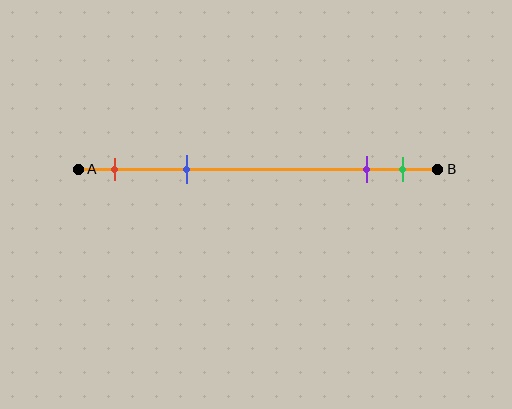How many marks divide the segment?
There are 4 marks dividing the segment.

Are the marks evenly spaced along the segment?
No, the marks are not evenly spaced.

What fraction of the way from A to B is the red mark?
The red mark is approximately 10% (0.1) of the way from A to B.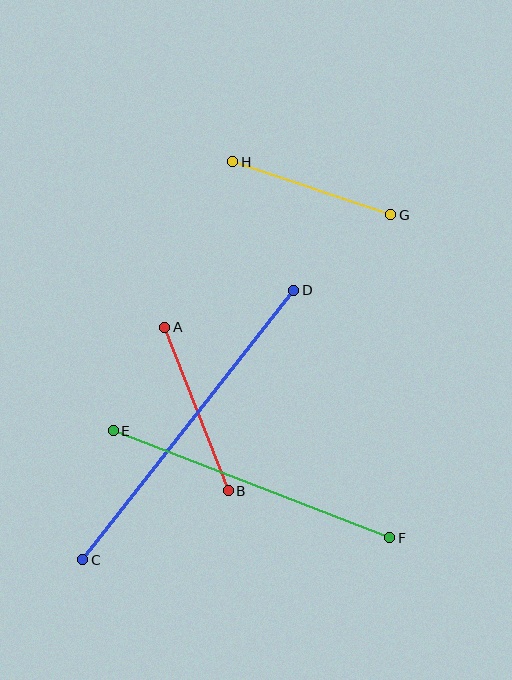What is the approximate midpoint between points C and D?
The midpoint is at approximately (188, 425) pixels.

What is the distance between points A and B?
The distance is approximately 176 pixels.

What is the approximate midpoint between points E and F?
The midpoint is at approximately (251, 484) pixels.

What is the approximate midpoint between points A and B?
The midpoint is at approximately (197, 409) pixels.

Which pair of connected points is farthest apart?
Points C and D are farthest apart.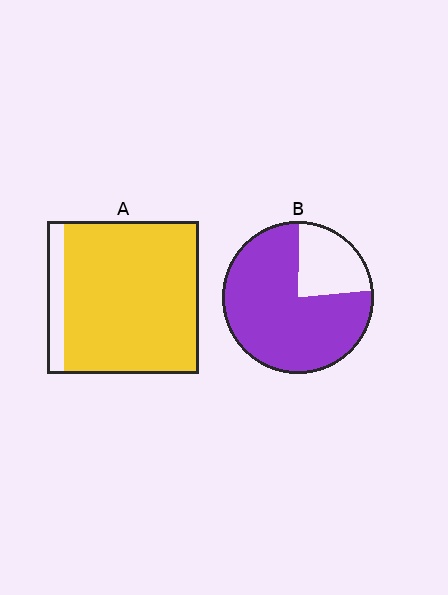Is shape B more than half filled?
Yes.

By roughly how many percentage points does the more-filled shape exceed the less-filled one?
By roughly 10 percentage points (A over B).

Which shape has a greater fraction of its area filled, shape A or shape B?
Shape A.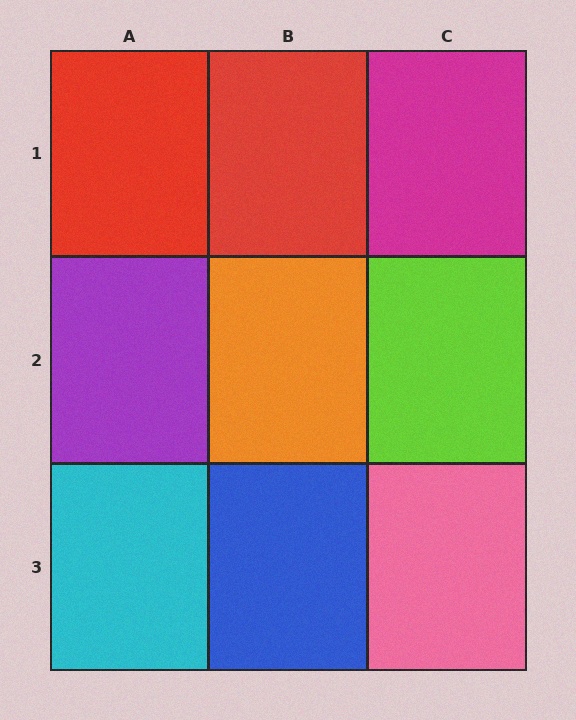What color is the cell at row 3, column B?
Blue.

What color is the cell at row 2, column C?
Lime.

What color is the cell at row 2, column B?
Orange.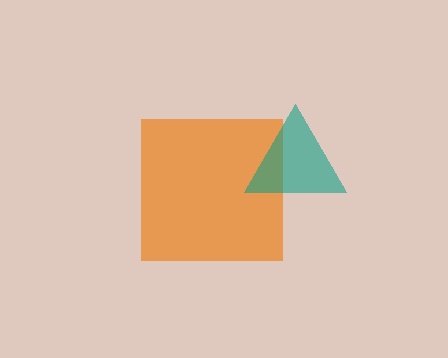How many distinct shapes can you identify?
There are 2 distinct shapes: an orange square, a teal triangle.